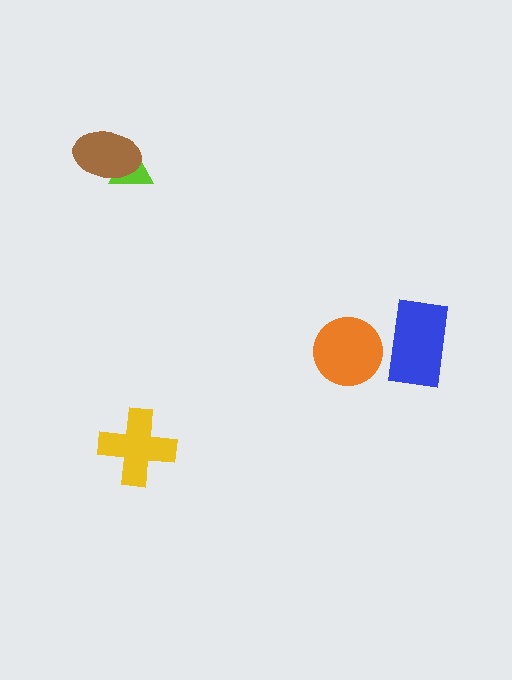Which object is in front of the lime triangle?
The brown ellipse is in front of the lime triangle.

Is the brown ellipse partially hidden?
No, no other shape covers it.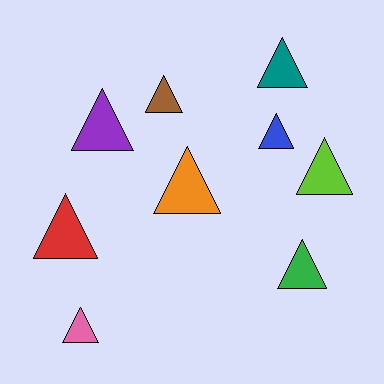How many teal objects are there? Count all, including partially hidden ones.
There is 1 teal object.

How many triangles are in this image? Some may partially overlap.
There are 9 triangles.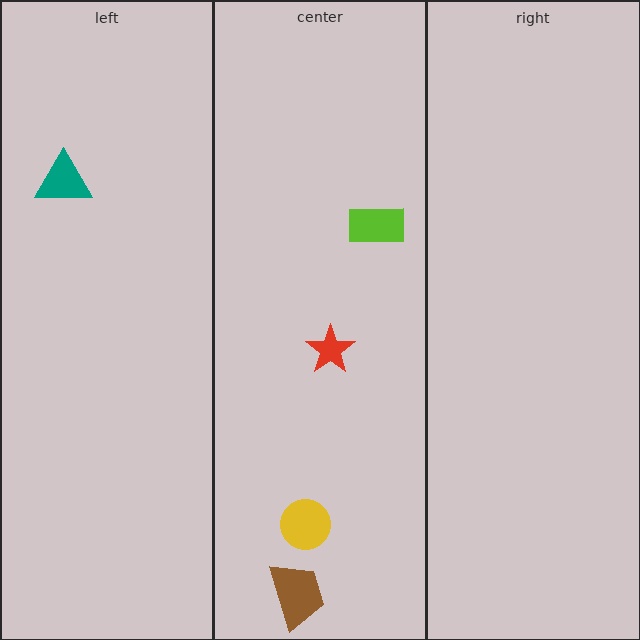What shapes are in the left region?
The teal triangle.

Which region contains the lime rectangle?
The center region.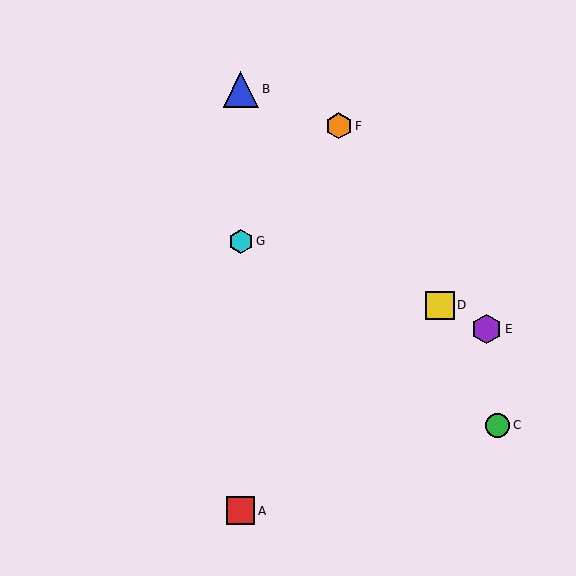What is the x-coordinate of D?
Object D is at x≈440.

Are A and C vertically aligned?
No, A is at x≈241 and C is at x≈498.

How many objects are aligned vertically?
3 objects (A, B, G) are aligned vertically.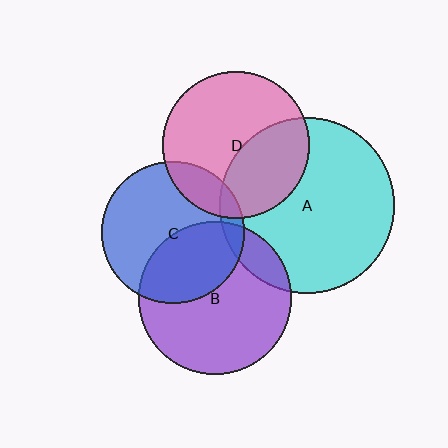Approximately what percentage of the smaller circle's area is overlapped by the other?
Approximately 35%.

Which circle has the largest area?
Circle A (cyan).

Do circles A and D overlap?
Yes.